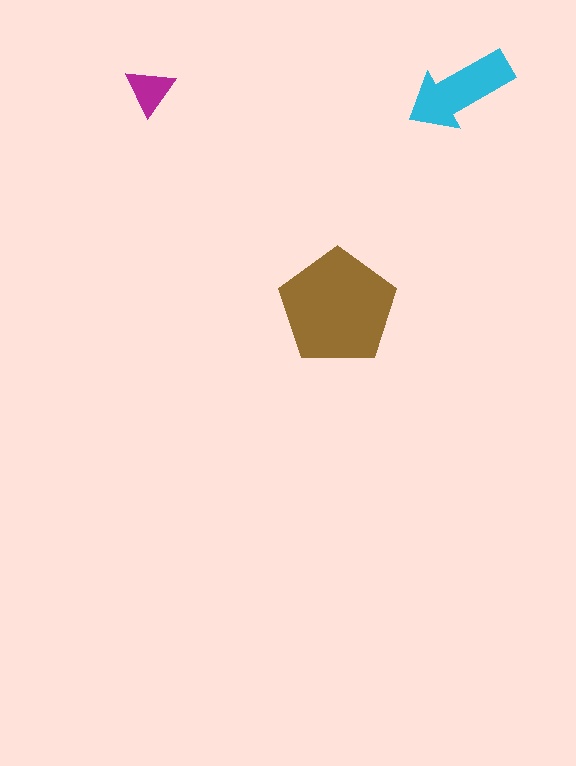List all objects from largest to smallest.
The brown pentagon, the cyan arrow, the magenta triangle.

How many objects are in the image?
There are 3 objects in the image.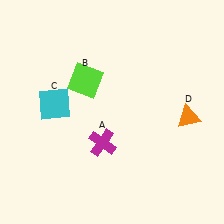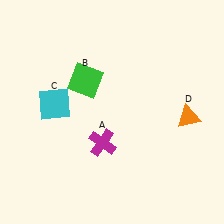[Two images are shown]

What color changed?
The square (B) changed from lime in Image 1 to green in Image 2.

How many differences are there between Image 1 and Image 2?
There is 1 difference between the two images.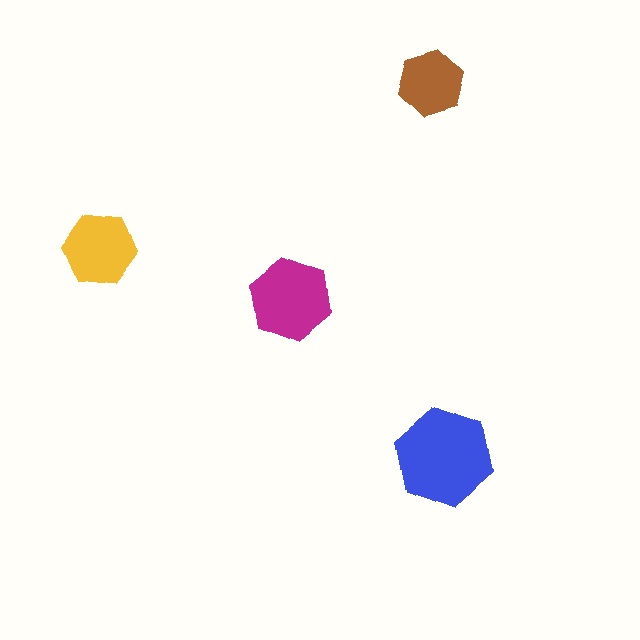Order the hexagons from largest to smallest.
the blue one, the magenta one, the yellow one, the brown one.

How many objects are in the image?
There are 4 objects in the image.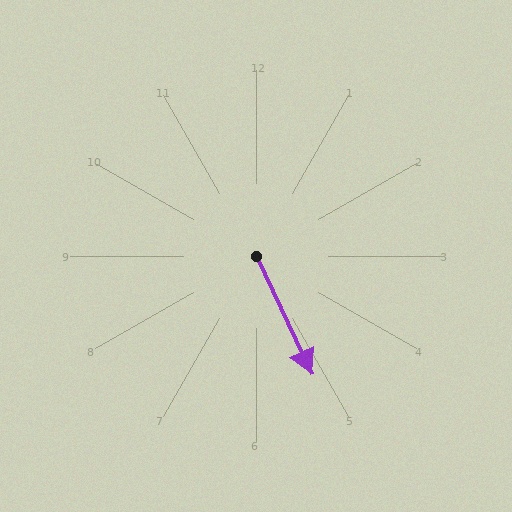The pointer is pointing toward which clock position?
Roughly 5 o'clock.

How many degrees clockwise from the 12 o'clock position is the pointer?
Approximately 155 degrees.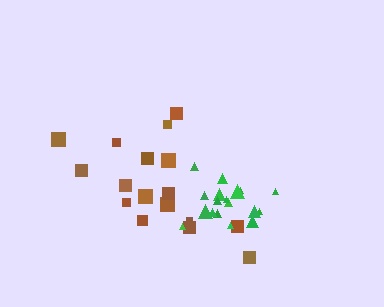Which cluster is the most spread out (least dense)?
Brown.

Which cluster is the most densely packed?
Green.